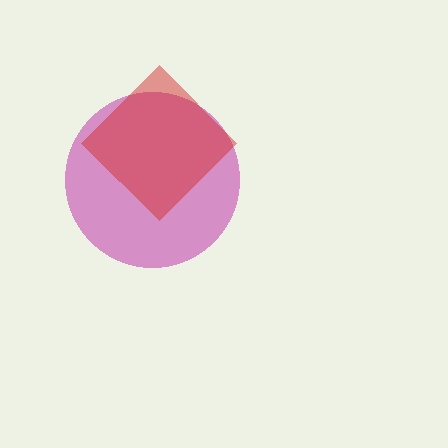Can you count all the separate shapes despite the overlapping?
Yes, there are 2 separate shapes.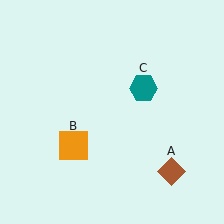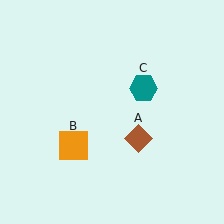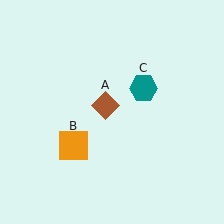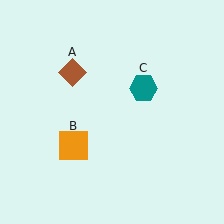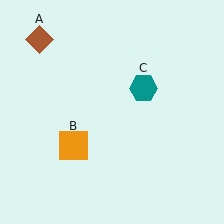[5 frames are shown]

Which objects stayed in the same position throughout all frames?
Orange square (object B) and teal hexagon (object C) remained stationary.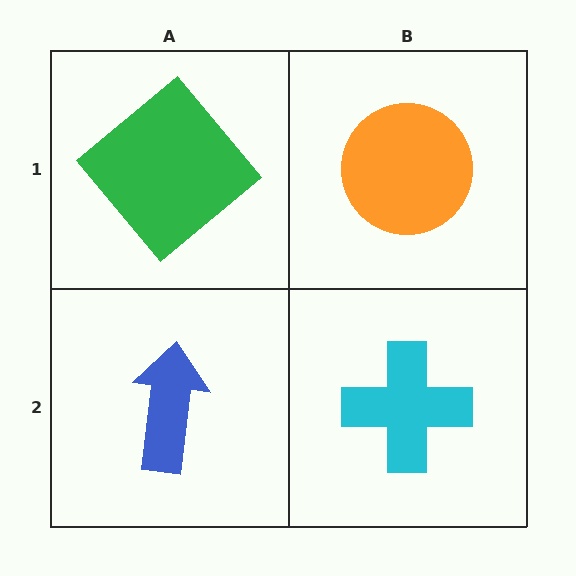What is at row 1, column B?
An orange circle.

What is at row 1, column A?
A green diamond.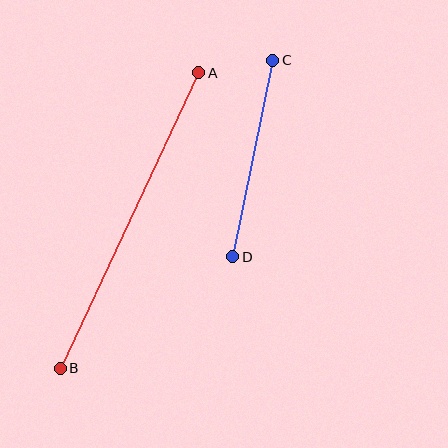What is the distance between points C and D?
The distance is approximately 201 pixels.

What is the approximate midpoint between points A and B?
The midpoint is at approximately (129, 221) pixels.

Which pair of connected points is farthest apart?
Points A and B are farthest apart.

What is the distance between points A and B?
The distance is approximately 326 pixels.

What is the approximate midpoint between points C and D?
The midpoint is at approximately (253, 158) pixels.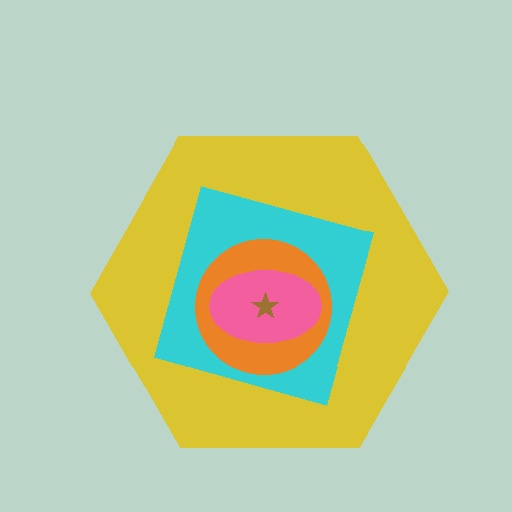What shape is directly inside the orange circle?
The pink ellipse.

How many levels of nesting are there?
5.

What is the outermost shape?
The yellow hexagon.